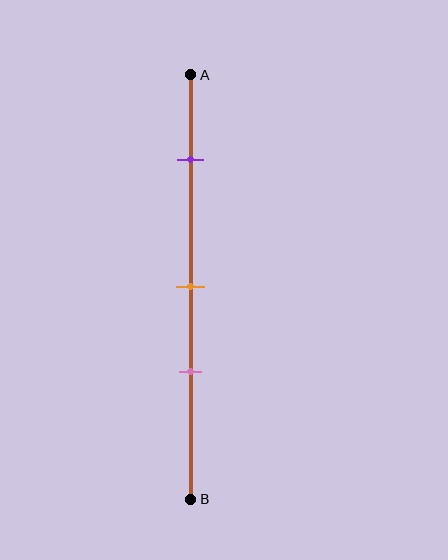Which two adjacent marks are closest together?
The orange and pink marks are the closest adjacent pair.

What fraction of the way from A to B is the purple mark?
The purple mark is approximately 20% (0.2) of the way from A to B.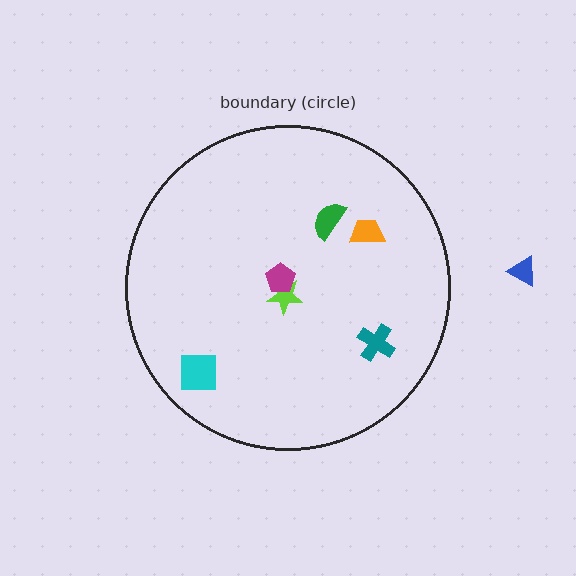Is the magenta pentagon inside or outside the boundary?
Inside.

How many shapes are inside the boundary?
6 inside, 1 outside.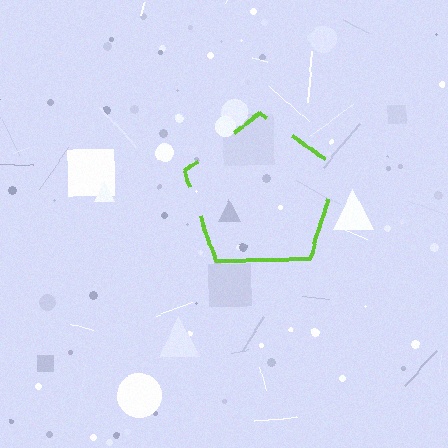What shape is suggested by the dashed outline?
The dashed outline suggests a pentagon.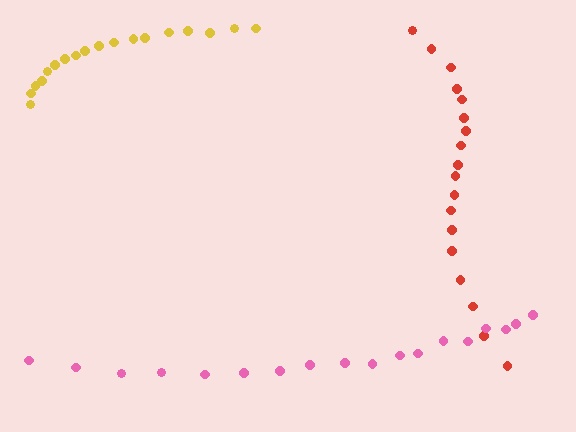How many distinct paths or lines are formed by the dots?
There are 3 distinct paths.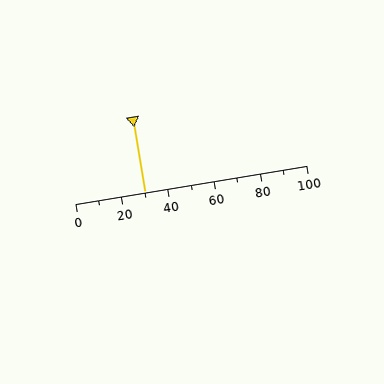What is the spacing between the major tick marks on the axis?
The major ticks are spaced 20 apart.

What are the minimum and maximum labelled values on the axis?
The axis runs from 0 to 100.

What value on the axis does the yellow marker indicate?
The marker indicates approximately 30.